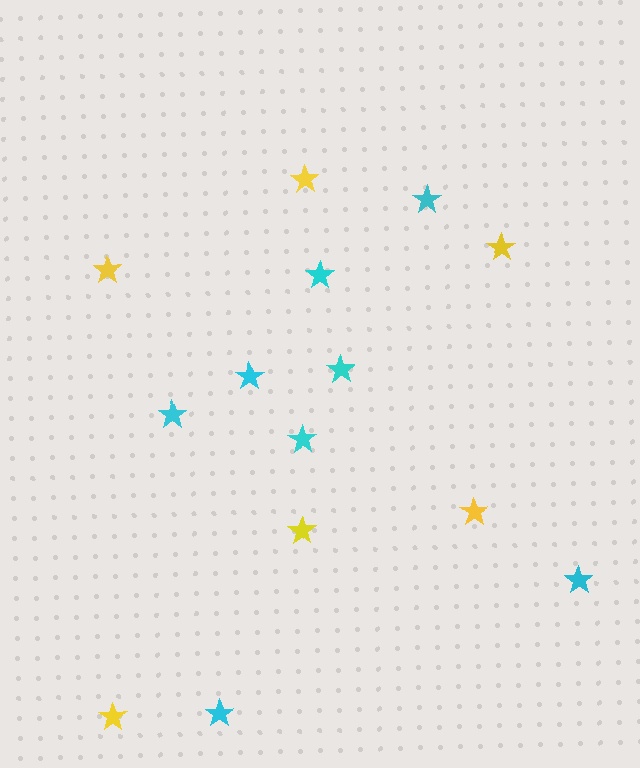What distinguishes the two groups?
There are 2 groups: one group of cyan stars (8) and one group of yellow stars (6).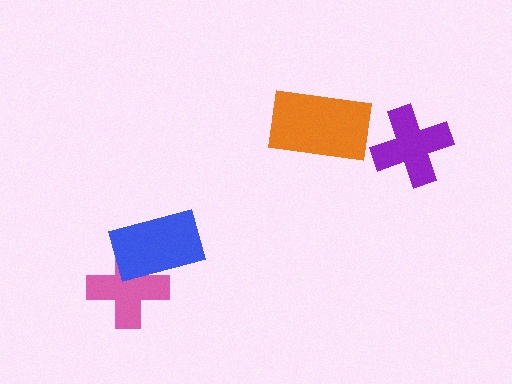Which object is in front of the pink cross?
The blue rectangle is in front of the pink cross.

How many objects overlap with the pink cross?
1 object overlaps with the pink cross.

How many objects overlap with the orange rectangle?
0 objects overlap with the orange rectangle.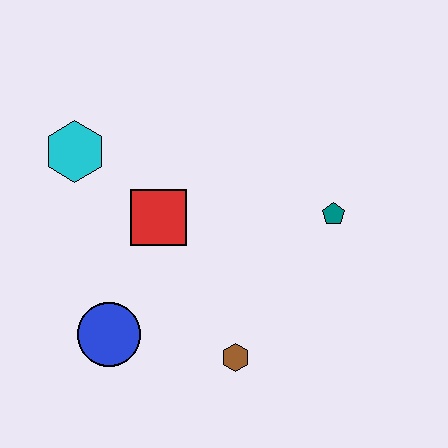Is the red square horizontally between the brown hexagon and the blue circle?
Yes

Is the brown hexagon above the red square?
No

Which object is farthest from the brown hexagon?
The cyan hexagon is farthest from the brown hexagon.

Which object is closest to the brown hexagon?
The blue circle is closest to the brown hexagon.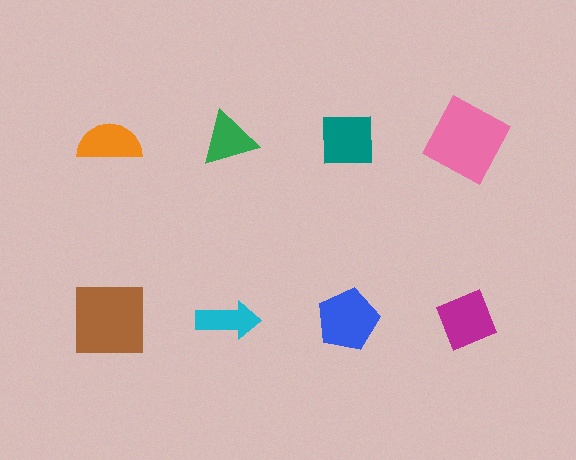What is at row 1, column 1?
An orange semicircle.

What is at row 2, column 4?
A magenta diamond.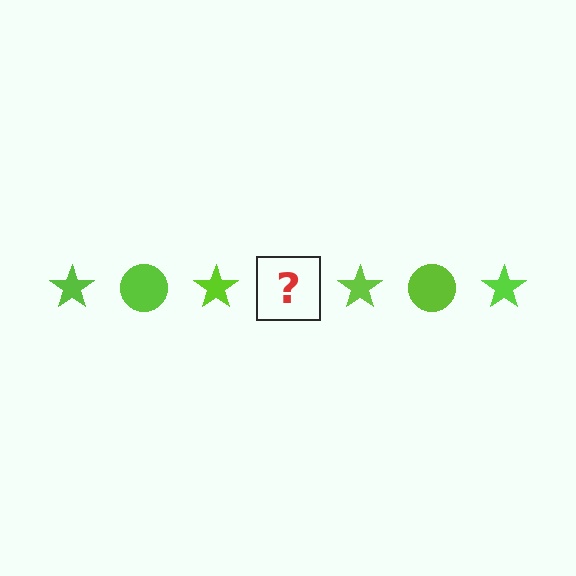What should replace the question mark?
The question mark should be replaced with a lime circle.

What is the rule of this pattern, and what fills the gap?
The rule is that the pattern cycles through star, circle shapes in lime. The gap should be filled with a lime circle.